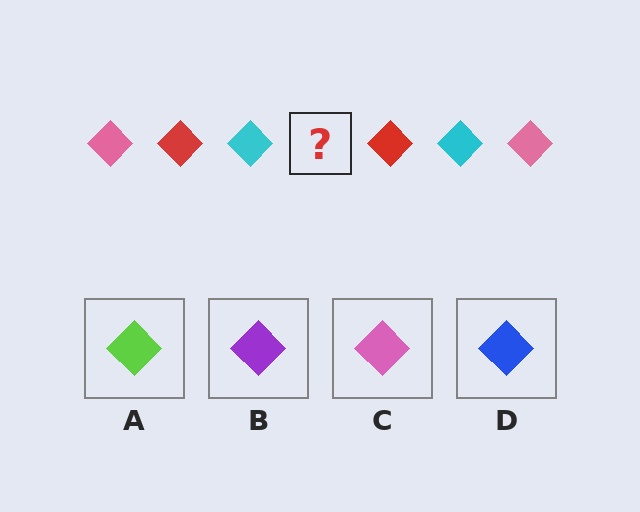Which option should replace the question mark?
Option C.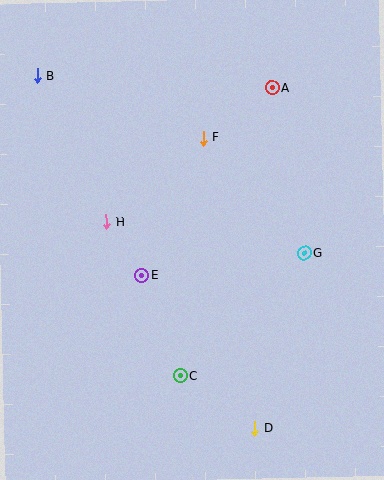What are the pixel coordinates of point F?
Point F is at (203, 138).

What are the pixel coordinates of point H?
Point H is at (106, 221).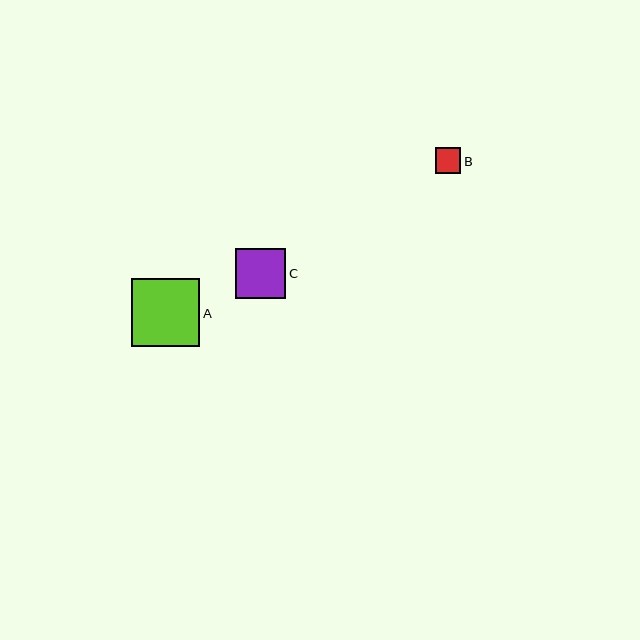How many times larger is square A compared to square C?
Square A is approximately 1.4 times the size of square C.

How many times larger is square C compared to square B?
Square C is approximately 1.9 times the size of square B.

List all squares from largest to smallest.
From largest to smallest: A, C, B.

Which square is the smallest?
Square B is the smallest with a size of approximately 26 pixels.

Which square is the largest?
Square A is the largest with a size of approximately 69 pixels.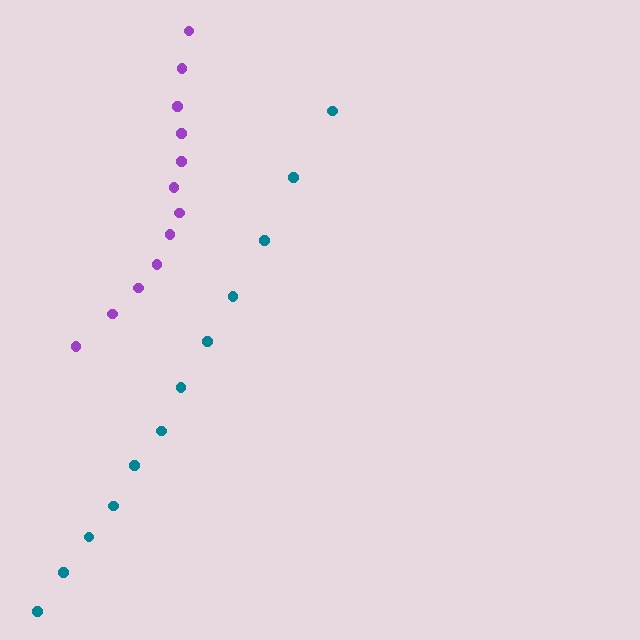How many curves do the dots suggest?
There are 2 distinct paths.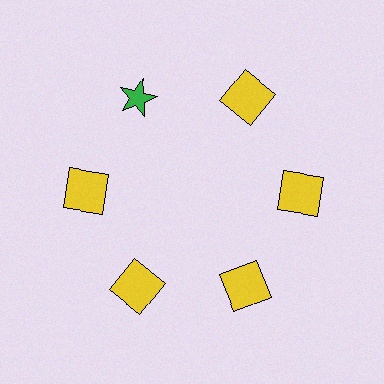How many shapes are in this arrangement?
There are 6 shapes arranged in a ring pattern.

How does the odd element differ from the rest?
It differs in both color (green instead of yellow) and shape (star instead of square).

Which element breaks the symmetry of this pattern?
The green star at roughly the 11 o'clock position breaks the symmetry. All other shapes are yellow squares.